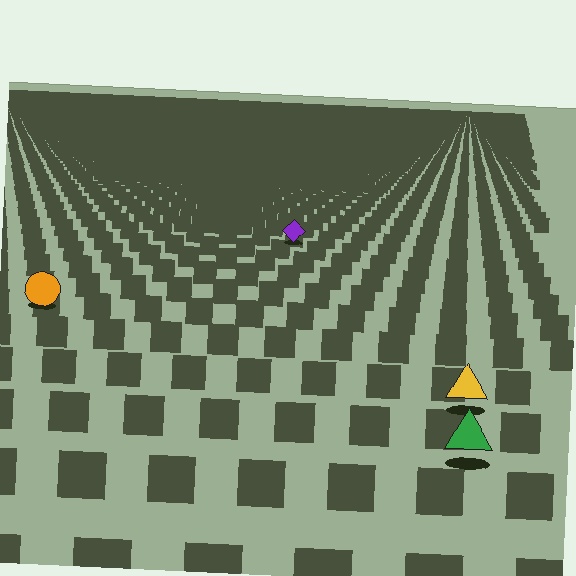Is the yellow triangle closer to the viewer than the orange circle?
Yes. The yellow triangle is closer — you can tell from the texture gradient: the ground texture is coarser near it.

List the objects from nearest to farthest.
From nearest to farthest: the green triangle, the yellow triangle, the orange circle, the purple diamond.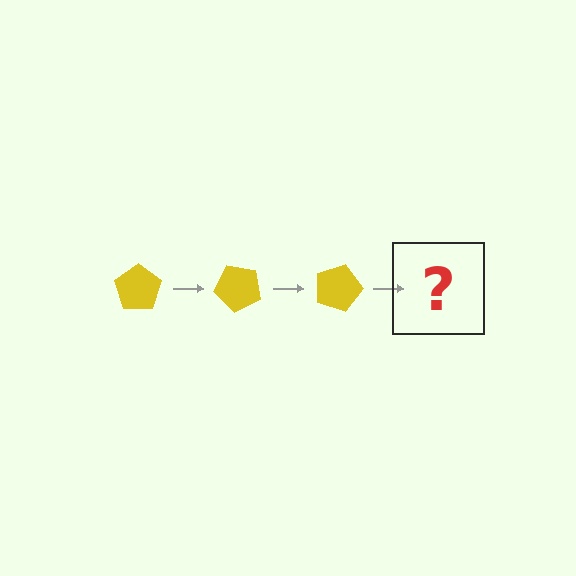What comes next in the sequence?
The next element should be a yellow pentagon rotated 135 degrees.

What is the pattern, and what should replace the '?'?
The pattern is that the pentagon rotates 45 degrees each step. The '?' should be a yellow pentagon rotated 135 degrees.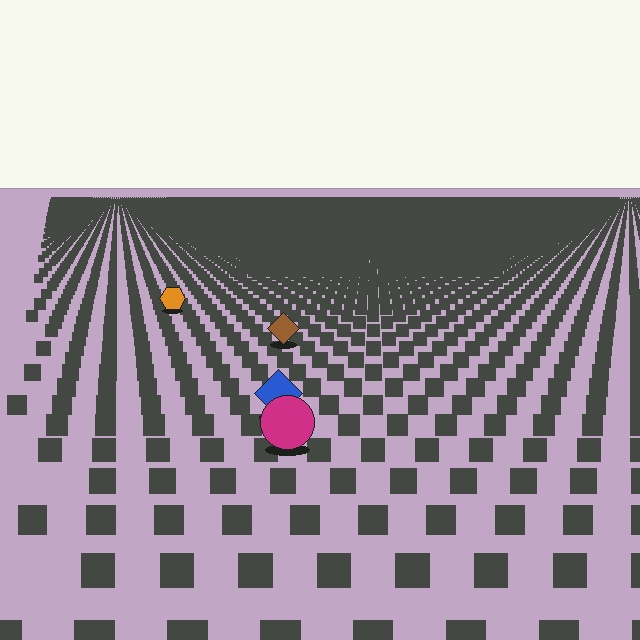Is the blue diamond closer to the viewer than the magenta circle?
No. The magenta circle is closer — you can tell from the texture gradient: the ground texture is coarser near it.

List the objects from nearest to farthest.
From nearest to farthest: the magenta circle, the blue diamond, the brown diamond, the orange hexagon.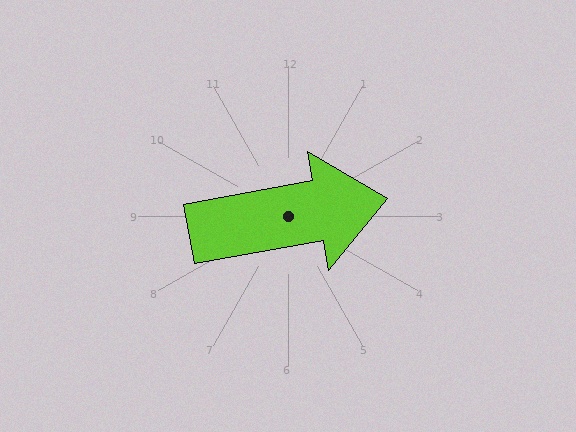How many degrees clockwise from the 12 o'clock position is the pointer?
Approximately 80 degrees.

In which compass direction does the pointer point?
East.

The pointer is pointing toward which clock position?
Roughly 3 o'clock.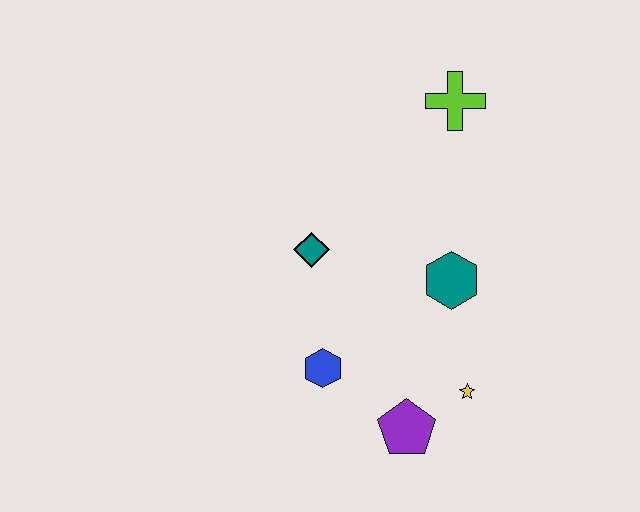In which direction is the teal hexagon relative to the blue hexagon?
The teal hexagon is to the right of the blue hexagon.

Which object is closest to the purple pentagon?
The yellow star is closest to the purple pentagon.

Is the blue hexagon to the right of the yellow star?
No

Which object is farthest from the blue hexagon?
The lime cross is farthest from the blue hexagon.